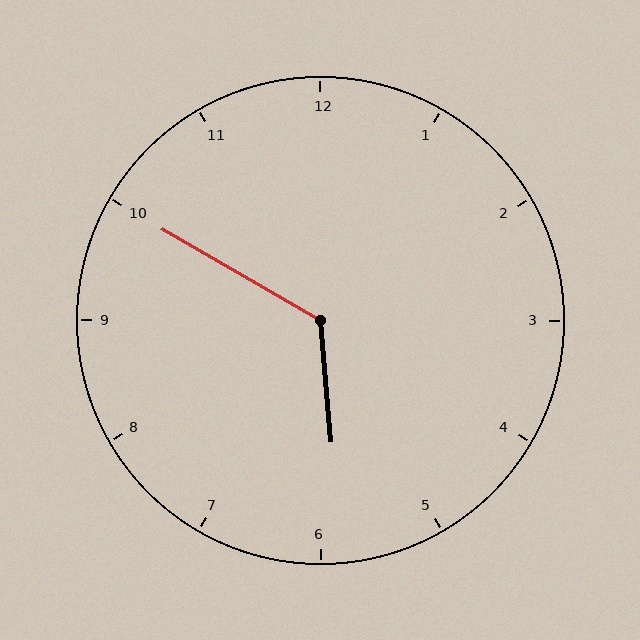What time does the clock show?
5:50.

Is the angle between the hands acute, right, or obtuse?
It is obtuse.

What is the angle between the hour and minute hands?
Approximately 125 degrees.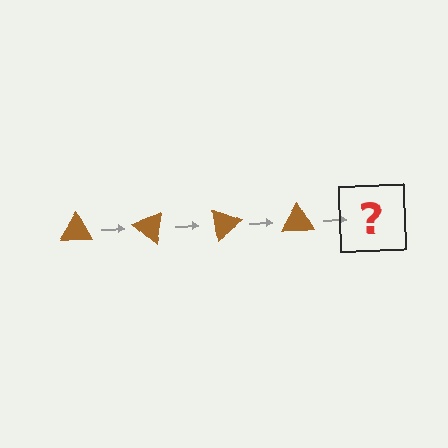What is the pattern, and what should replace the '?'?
The pattern is that the triangle rotates 40 degrees each step. The '?' should be a brown triangle rotated 160 degrees.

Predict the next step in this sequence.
The next step is a brown triangle rotated 160 degrees.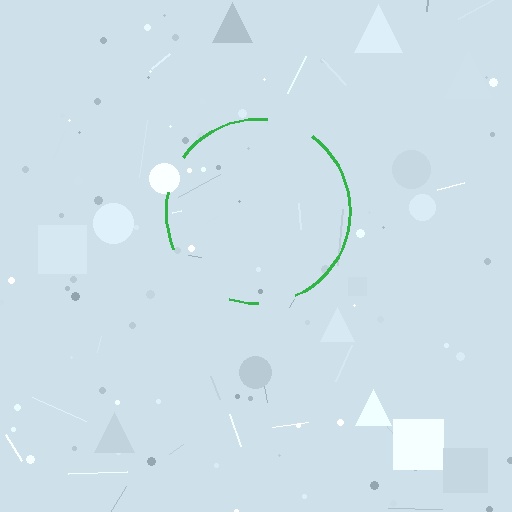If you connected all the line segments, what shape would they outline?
They would outline a circle.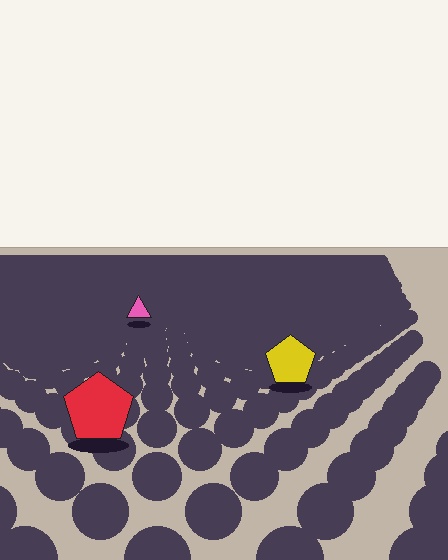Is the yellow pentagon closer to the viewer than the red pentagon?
No. The red pentagon is closer — you can tell from the texture gradient: the ground texture is coarser near it.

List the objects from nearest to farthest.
From nearest to farthest: the red pentagon, the yellow pentagon, the pink triangle.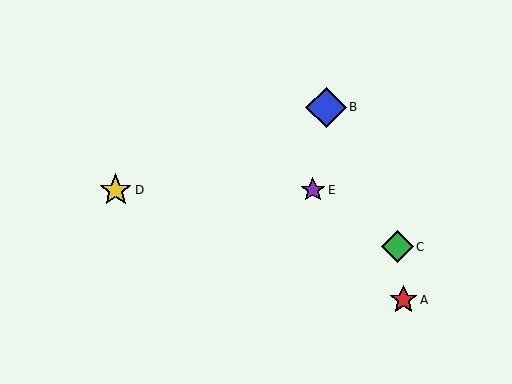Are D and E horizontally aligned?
Yes, both are at y≈190.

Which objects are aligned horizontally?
Objects D, E are aligned horizontally.